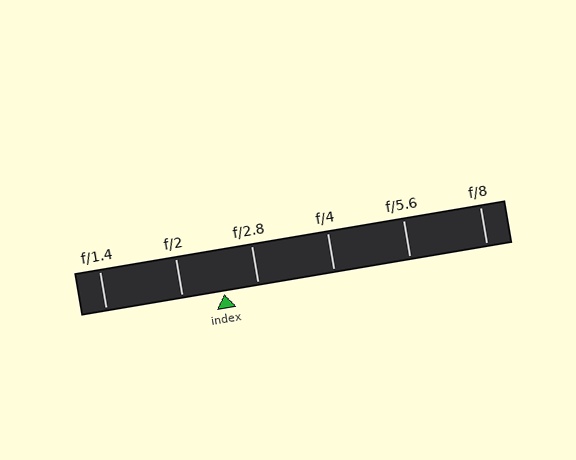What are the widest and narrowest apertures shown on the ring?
The widest aperture shown is f/1.4 and the narrowest is f/8.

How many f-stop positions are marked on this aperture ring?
There are 6 f-stop positions marked.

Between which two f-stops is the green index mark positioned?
The index mark is between f/2 and f/2.8.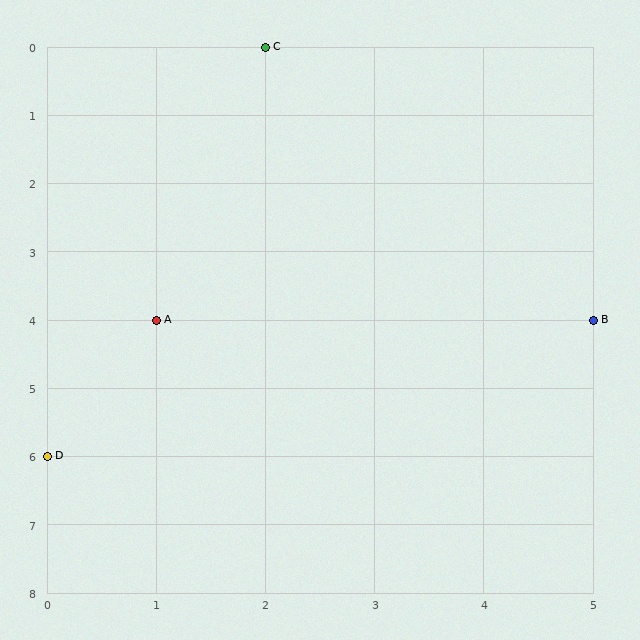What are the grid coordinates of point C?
Point C is at grid coordinates (2, 0).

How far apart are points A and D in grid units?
Points A and D are 1 column and 2 rows apart (about 2.2 grid units diagonally).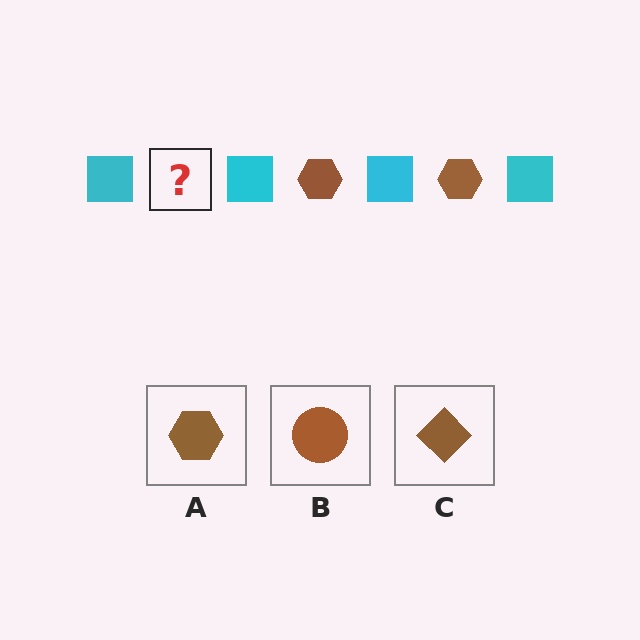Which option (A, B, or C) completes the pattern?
A.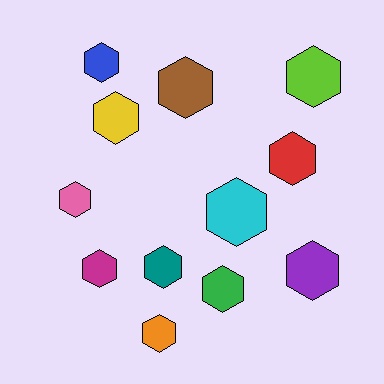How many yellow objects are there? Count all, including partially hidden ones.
There is 1 yellow object.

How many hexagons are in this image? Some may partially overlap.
There are 12 hexagons.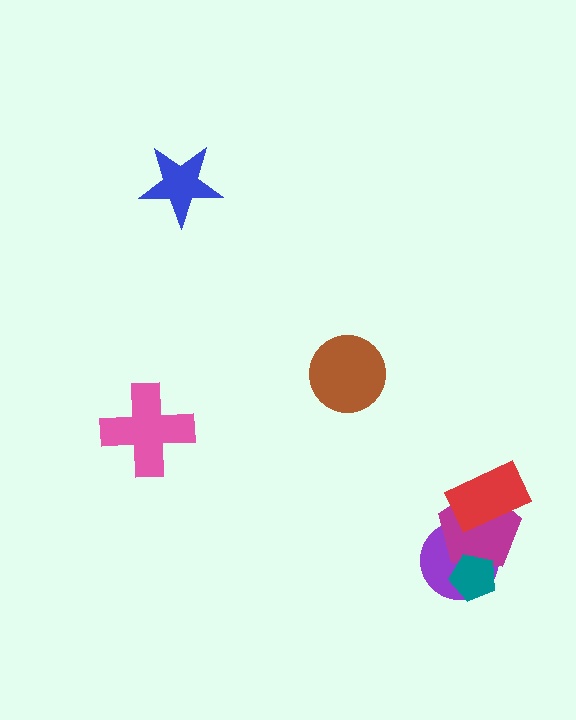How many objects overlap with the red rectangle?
1 object overlaps with the red rectangle.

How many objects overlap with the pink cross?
0 objects overlap with the pink cross.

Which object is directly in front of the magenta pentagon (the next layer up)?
The red rectangle is directly in front of the magenta pentagon.